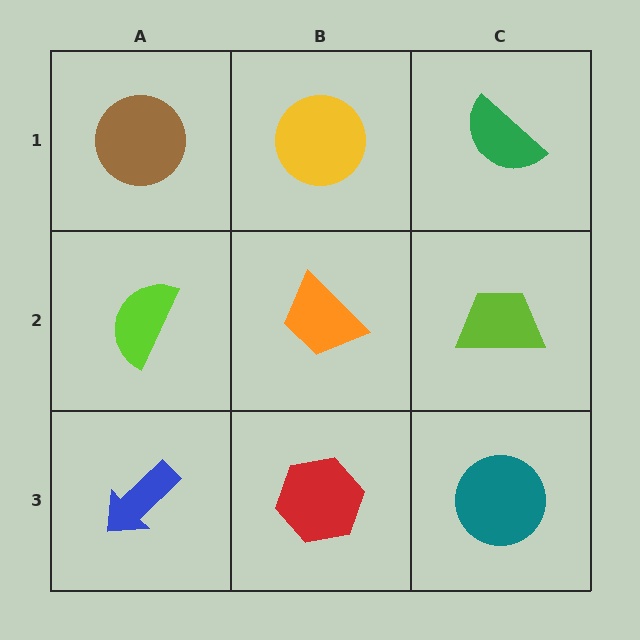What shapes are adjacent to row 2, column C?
A green semicircle (row 1, column C), a teal circle (row 3, column C), an orange trapezoid (row 2, column B).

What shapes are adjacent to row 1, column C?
A lime trapezoid (row 2, column C), a yellow circle (row 1, column B).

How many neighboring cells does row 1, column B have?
3.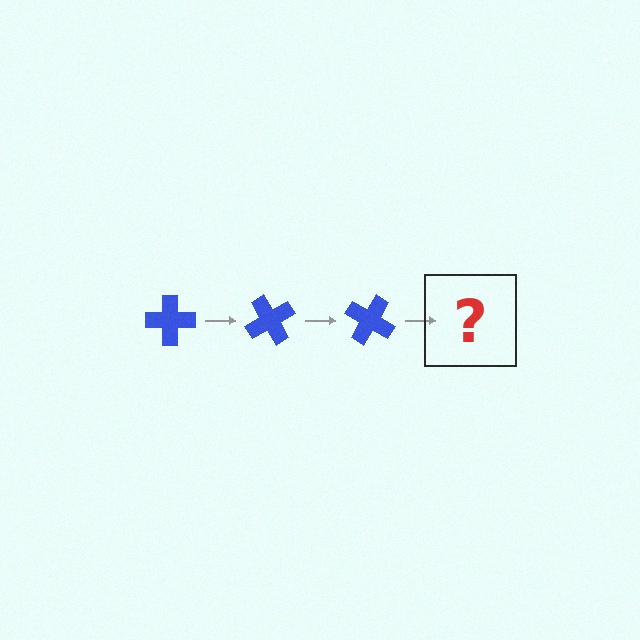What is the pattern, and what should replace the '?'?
The pattern is that the cross rotates 60 degrees each step. The '?' should be a blue cross rotated 180 degrees.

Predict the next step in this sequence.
The next step is a blue cross rotated 180 degrees.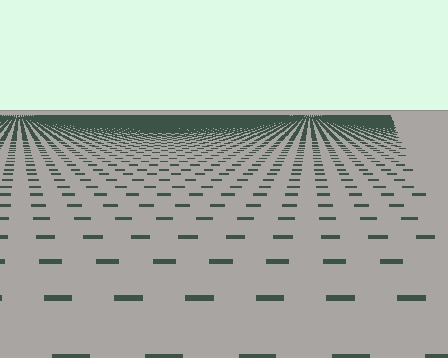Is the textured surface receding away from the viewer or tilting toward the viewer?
The surface is receding away from the viewer. Texture elements get smaller and denser toward the top.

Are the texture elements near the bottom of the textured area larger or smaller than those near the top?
Larger. Near the bottom, elements are closer to the viewer and appear at a bigger on-screen size.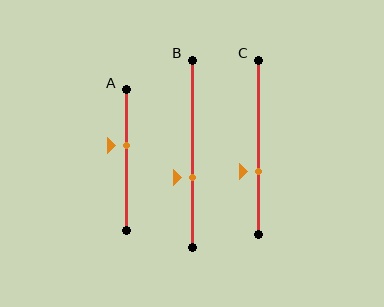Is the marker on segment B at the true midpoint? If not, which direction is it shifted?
No, the marker on segment B is shifted downward by about 13% of the segment length.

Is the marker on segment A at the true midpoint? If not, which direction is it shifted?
No, the marker on segment A is shifted upward by about 10% of the segment length.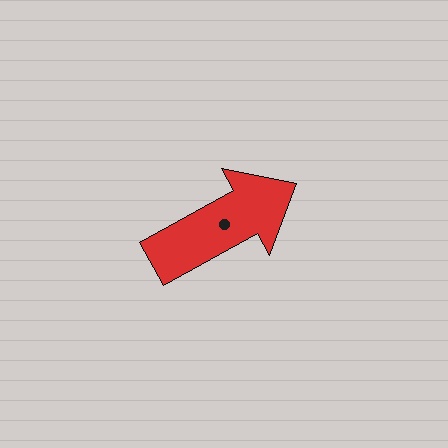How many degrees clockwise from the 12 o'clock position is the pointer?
Approximately 61 degrees.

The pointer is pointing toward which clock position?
Roughly 2 o'clock.